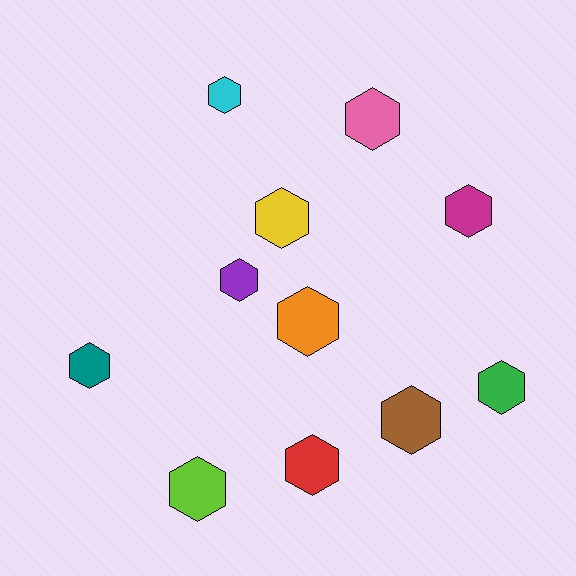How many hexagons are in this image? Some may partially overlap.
There are 11 hexagons.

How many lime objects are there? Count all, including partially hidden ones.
There is 1 lime object.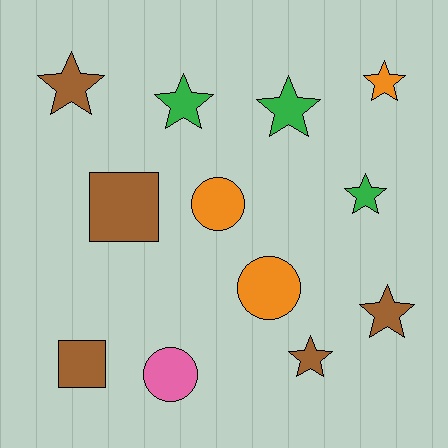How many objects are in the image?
There are 12 objects.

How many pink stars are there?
There are no pink stars.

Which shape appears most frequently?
Star, with 7 objects.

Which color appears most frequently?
Brown, with 5 objects.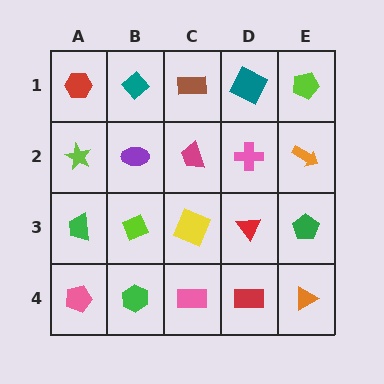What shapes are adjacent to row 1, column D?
A pink cross (row 2, column D), a brown rectangle (row 1, column C), a lime pentagon (row 1, column E).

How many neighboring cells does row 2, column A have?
3.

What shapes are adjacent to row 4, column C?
A yellow square (row 3, column C), a green hexagon (row 4, column B), a red rectangle (row 4, column D).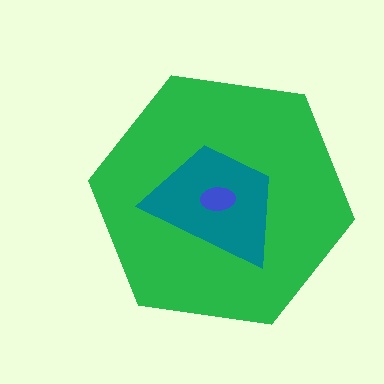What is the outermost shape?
The green hexagon.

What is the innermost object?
The blue ellipse.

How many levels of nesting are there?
3.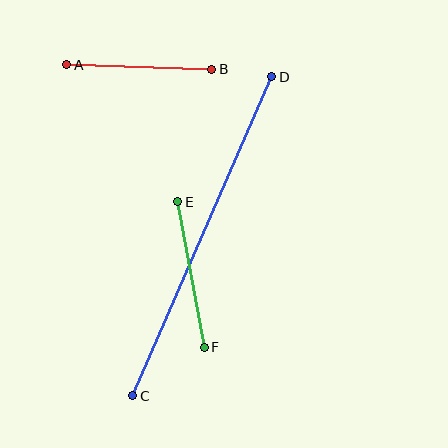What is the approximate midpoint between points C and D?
The midpoint is at approximately (202, 236) pixels.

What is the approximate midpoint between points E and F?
The midpoint is at approximately (191, 275) pixels.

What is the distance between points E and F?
The distance is approximately 148 pixels.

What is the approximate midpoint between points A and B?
The midpoint is at approximately (139, 67) pixels.